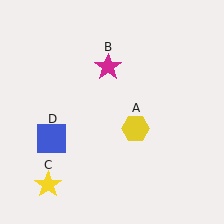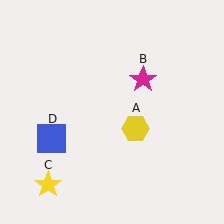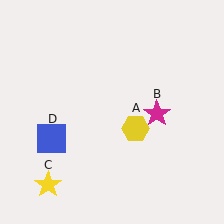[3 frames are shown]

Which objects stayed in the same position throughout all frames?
Yellow hexagon (object A) and yellow star (object C) and blue square (object D) remained stationary.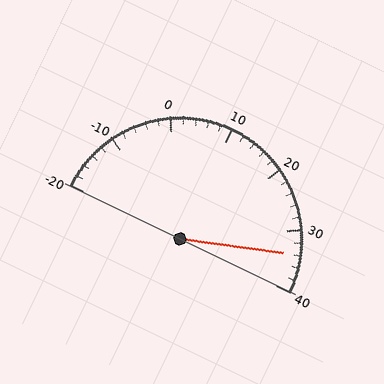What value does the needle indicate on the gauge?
The needle indicates approximately 34.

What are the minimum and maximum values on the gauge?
The gauge ranges from -20 to 40.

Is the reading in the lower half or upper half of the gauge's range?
The reading is in the upper half of the range (-20 to 40).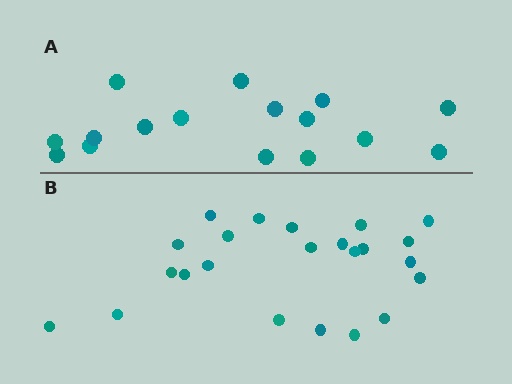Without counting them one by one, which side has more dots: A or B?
Region B (the bottom region) has more dots.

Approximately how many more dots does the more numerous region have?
Region B has roughly 8 or so more dots than region A.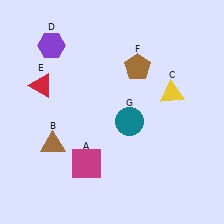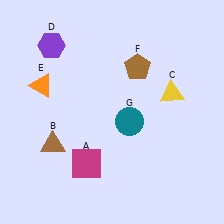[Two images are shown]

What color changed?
The triangle (E) changed from red in Image 1 to orange in Image 2.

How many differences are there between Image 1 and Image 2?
There is 1 difference between the two images.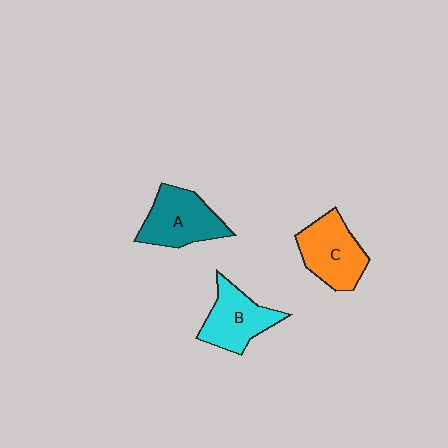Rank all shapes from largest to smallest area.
From largest to smallest: A (teal), C (orange), B (cyan).